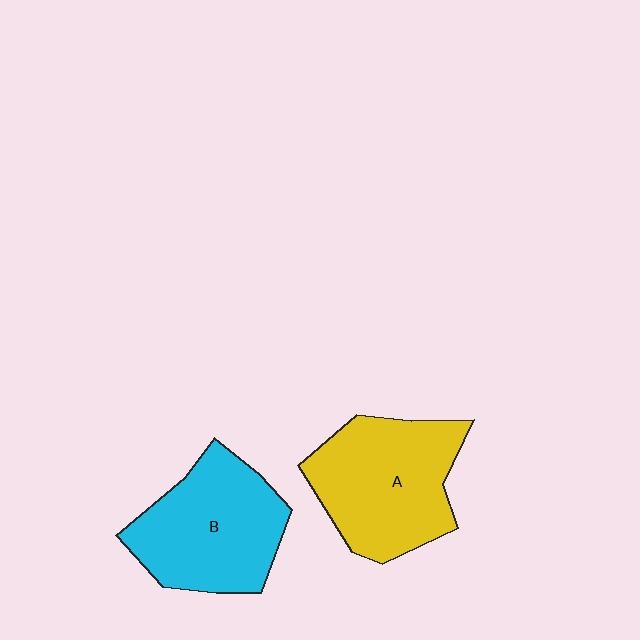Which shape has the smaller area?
Shape B (cyan).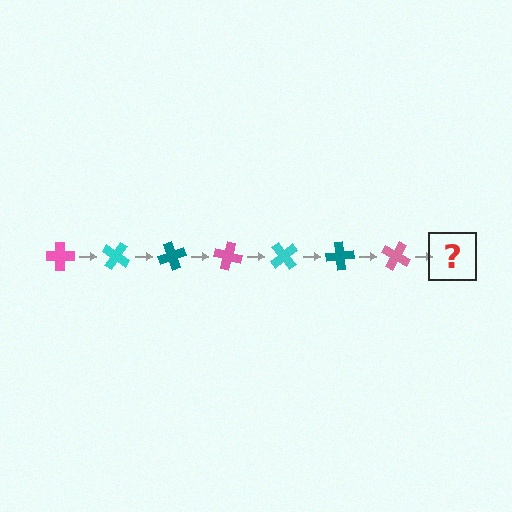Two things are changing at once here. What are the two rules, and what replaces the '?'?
The two rules are that it rotates 35 degrees each step and the color cycles through pink, cyan, and teal. The '?' should be a cyan cross, rotated 245 degrees from the start.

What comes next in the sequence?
The next element should be a cyan cross, rotated 245 degrees from the start.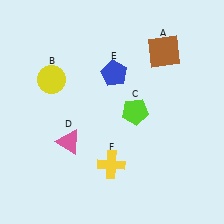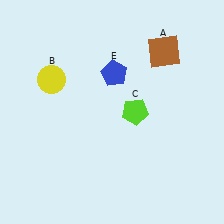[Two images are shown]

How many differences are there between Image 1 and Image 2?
There are 2 differences between the two images.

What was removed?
The yellow cross (F), the pink triangle (D) were removed in Image 2.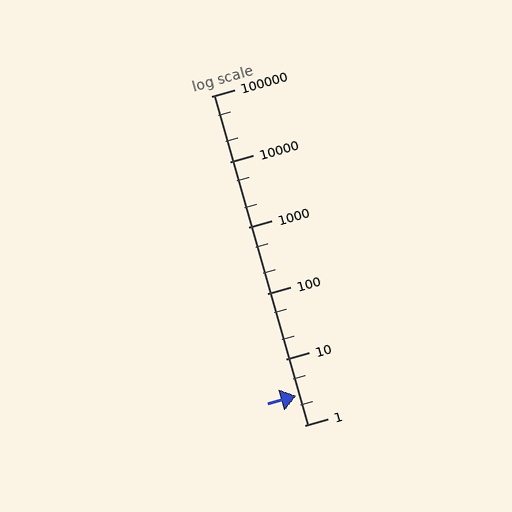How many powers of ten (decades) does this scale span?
The scale spans 5 decades, from 1 to 100000.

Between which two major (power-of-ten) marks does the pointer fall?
The pointer is between 1 and 10.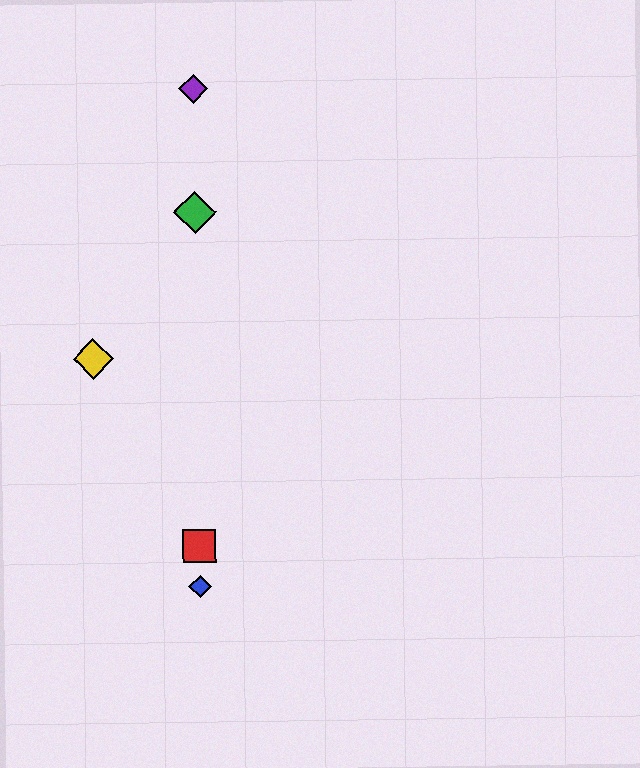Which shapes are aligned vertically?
The red square, the blue diamond, the green diamond, the purple diamond are aligned vertically.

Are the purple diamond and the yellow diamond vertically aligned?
No, the purple diamond is at x≈193 and the yellow diamond is at x≈93.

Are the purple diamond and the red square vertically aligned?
Yes, both are at x≈193.